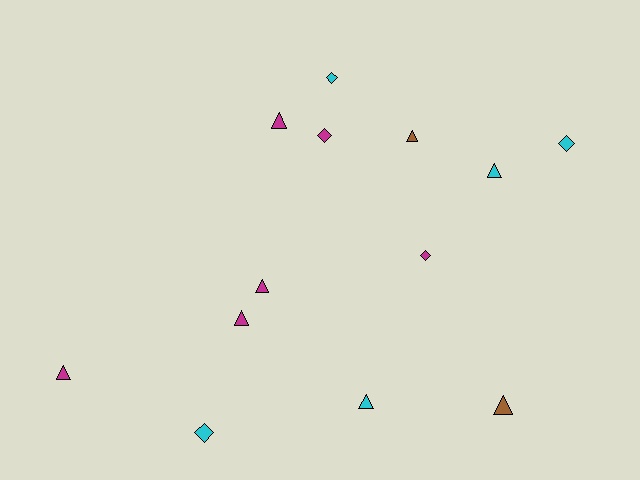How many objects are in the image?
There are 13 objects.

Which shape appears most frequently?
Triangle, with 8 objects.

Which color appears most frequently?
Magenta, with 6 objects.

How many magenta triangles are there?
There are 4 magenta triangles.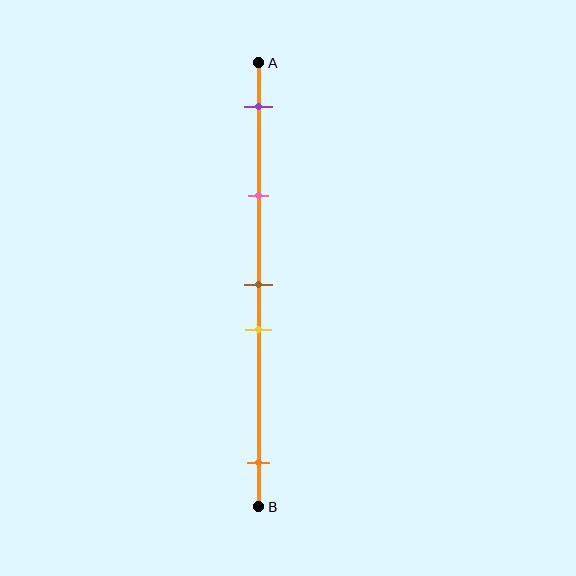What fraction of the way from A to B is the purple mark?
The purple mark is approximately 10% (0.1) of the way from A to B.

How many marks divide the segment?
There are 5 marks dividing the segment.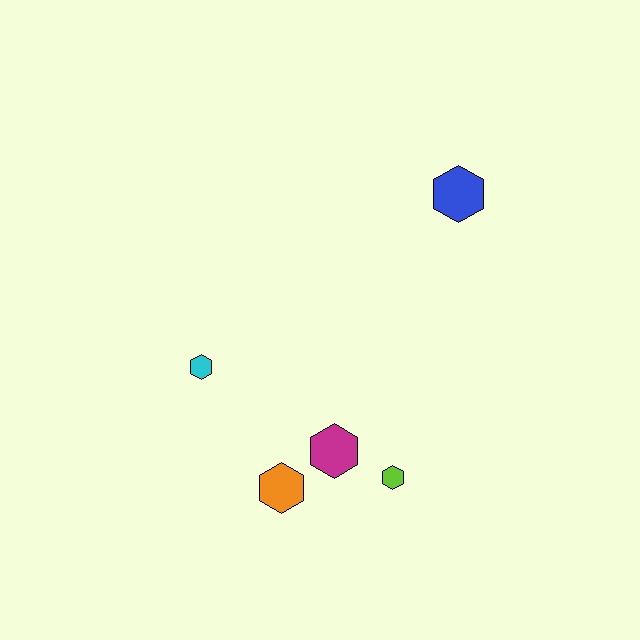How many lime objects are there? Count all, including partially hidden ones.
There is 1 lime object.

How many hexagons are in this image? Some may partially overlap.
There are 5 hexagons.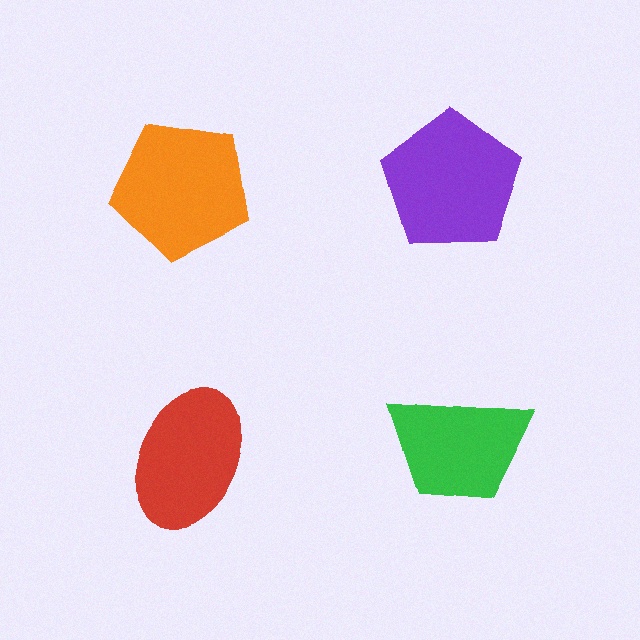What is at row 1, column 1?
An orange pentagon.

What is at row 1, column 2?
A purple pentagon.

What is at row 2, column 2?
A green trapezoid.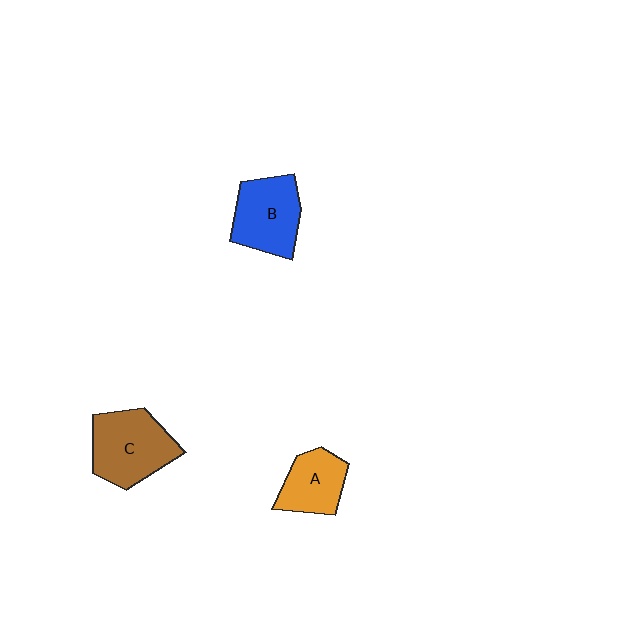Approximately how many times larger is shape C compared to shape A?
Approximately 1.4 times.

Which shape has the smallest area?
Shape A (orange).